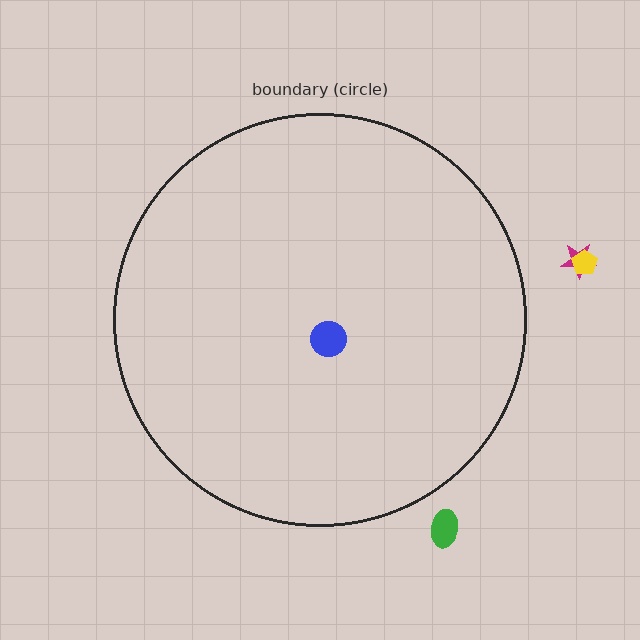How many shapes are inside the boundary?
1 inside, 3 outside.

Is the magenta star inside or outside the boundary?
Outside.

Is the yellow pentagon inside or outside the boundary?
Outside.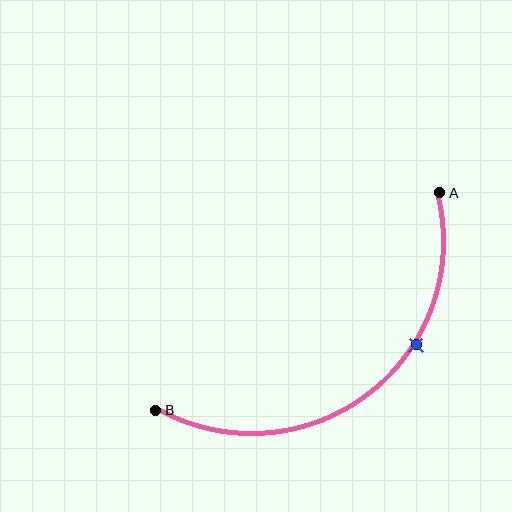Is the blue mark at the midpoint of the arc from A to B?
No. The blue mark lies on the arc but is closer to endpoint A. The arc midpoint would be at the point on the curve equidistant along the arc from both A and B.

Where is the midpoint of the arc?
The arc midpoint is the point on the curve farthest from the straight line joining A and B. It sits below and to the right of that line.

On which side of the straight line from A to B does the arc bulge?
The arc bulges below and to the right of the straight line connecting A and B.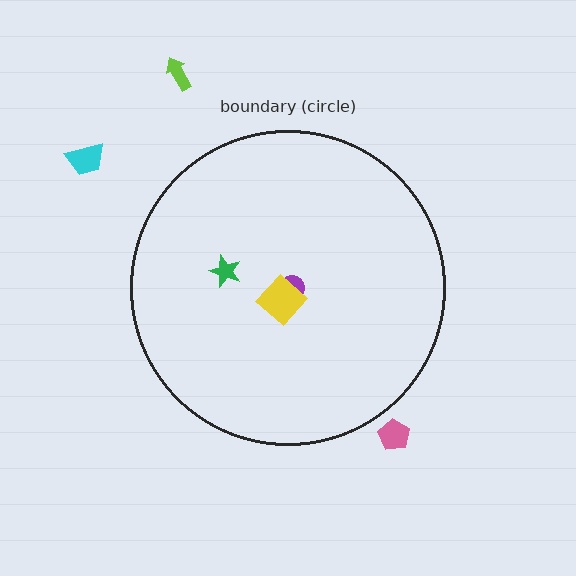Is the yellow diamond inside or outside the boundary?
Inside.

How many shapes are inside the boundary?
3 inside, 3 outside.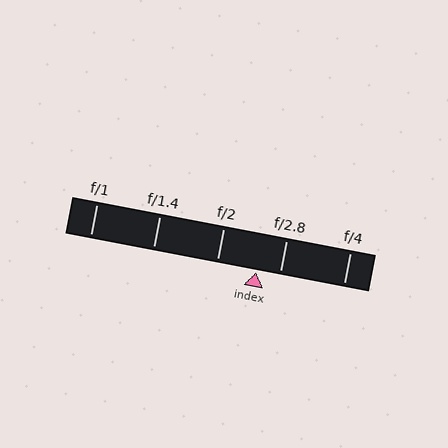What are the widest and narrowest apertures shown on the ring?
The widest aperture shown is f/1 and the narrowest is f/4.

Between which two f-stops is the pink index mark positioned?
The index mark is between f/2 and f/2.8.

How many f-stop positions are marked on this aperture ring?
There are 5 f-stop positions marked.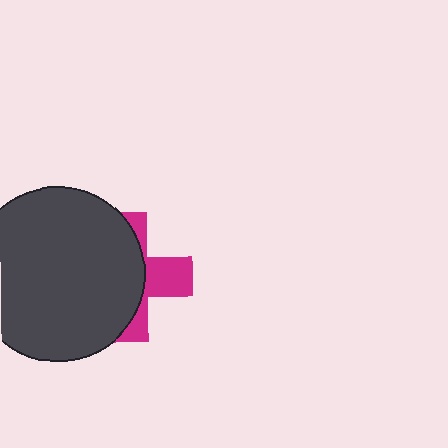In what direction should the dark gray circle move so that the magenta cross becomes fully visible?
The dark gray circle should move left. That is the shortest direction to clear the overlap and leave the magenta cross fully visible.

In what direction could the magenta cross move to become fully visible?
The magenta cross could move right. That would shift it out from behind the dark gray circle entirely.